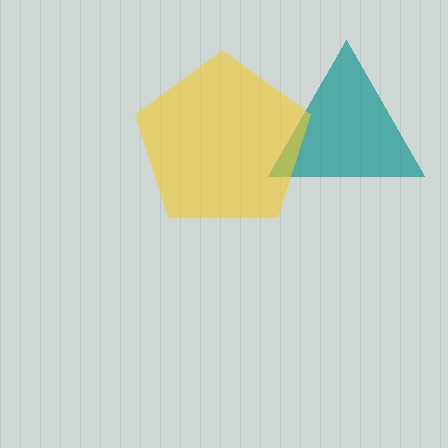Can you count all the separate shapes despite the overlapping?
Yes, there are 2 separate shapes.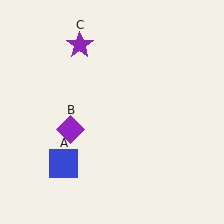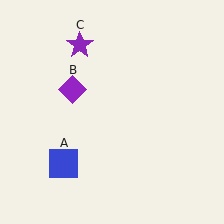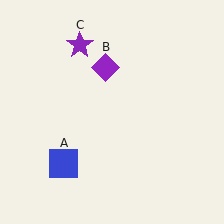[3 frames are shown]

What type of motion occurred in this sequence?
The purple diamond (object B) rotated clockwise around the center of the scene.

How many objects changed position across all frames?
1 object changed position: purple diamond (object B).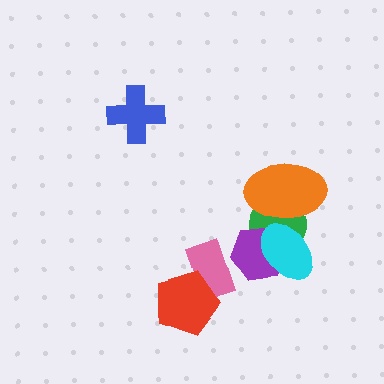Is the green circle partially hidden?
Yes, it is partially covered by another shape.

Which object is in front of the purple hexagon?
The cyan ellipse is in front of the purple hexagon.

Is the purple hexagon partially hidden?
Yes, it is partially covered by another shape.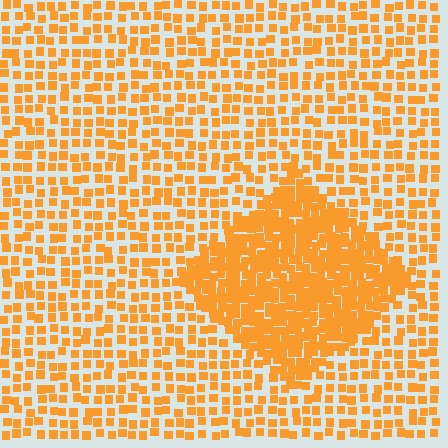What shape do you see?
I see a diamond.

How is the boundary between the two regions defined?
The boundary is defined by a change in element density (approximately 2.2x ratio). All elements are the same color, size, and shape.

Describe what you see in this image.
The image contains small orange elements arranged at two different densities. A diamond-shaped region is visible where the elements are more densely packed than the surrounding area.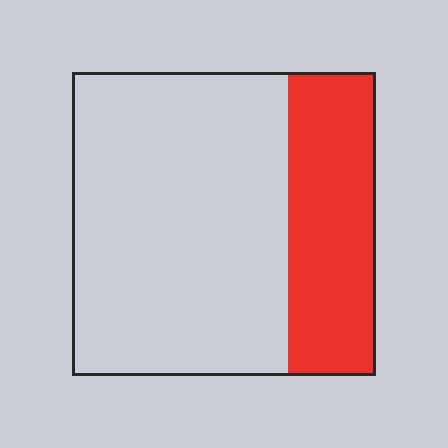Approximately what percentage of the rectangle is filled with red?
Approximately 30%.